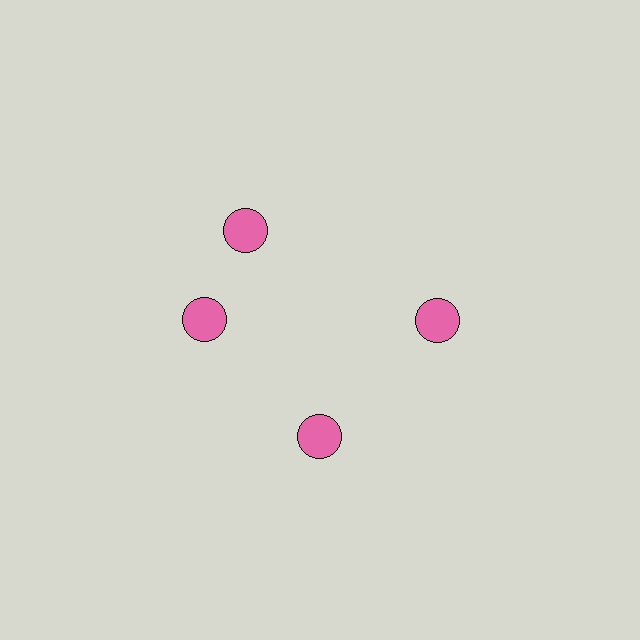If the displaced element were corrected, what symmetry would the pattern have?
It would have 4-fold rotational symmetry — the pattern would map onto itself every 90 degrees.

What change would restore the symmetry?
The symmetry would be restored by rotating it back into even spacing with its neighbors so that all 4 circles sit at equal angles and equal distance from the center.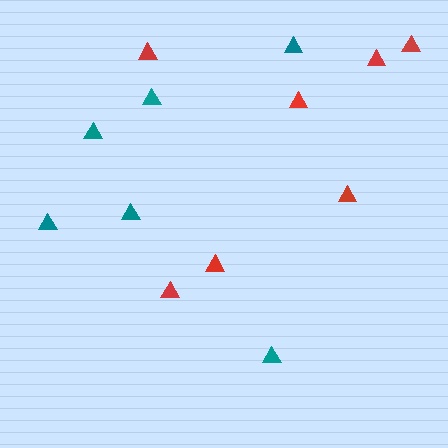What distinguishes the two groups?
There are 2 groups: one group of red triangles (7) and one group of teal triangles (6).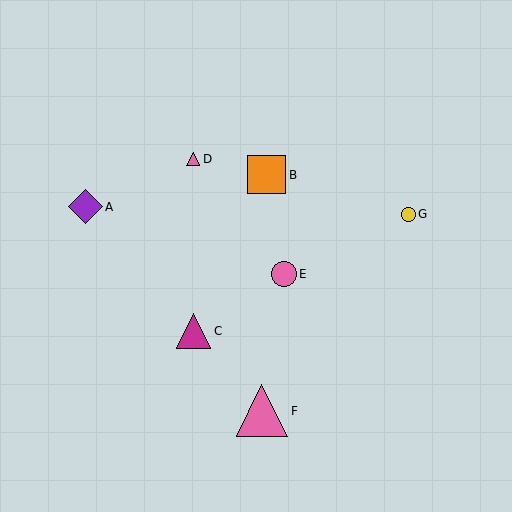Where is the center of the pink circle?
The center of the pink circle is at (284, 274).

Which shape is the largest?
The pink triangle (labeled F) is the largest.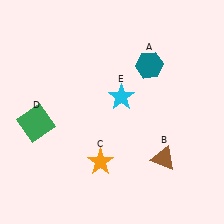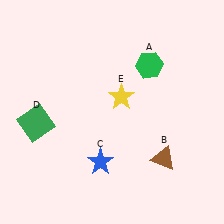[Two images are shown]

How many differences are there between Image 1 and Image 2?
There are 3 differences between the two images.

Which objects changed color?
A changed from teal to green. C changed from orange to blue. E changed from cyan to yellow.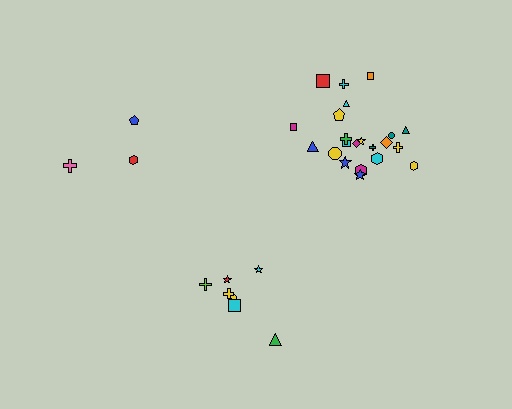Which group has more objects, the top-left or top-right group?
The top-right group.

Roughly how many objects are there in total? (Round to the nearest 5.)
Roughly 30 objects in total.